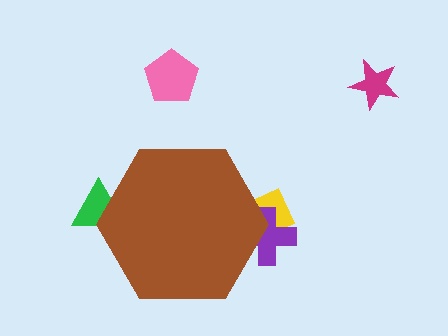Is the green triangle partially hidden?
Yes, the green triangle is partially hidden behind the brown hexagon.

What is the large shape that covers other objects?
A brown hexagon.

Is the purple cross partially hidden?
Yes, the purple cross is partially hidden behind the brown hexagon.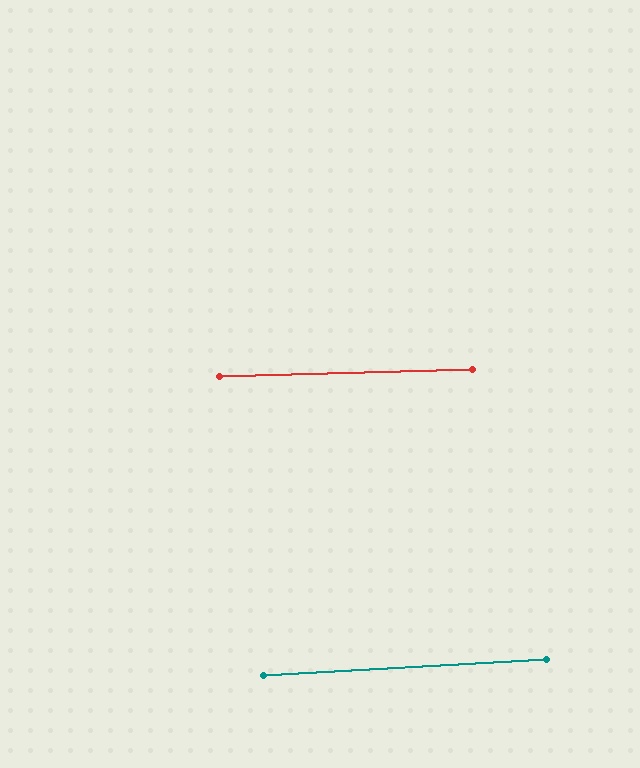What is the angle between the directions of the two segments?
Approximately 1 degree.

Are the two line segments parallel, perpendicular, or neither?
Parallel — their directions differ by only 1.4°.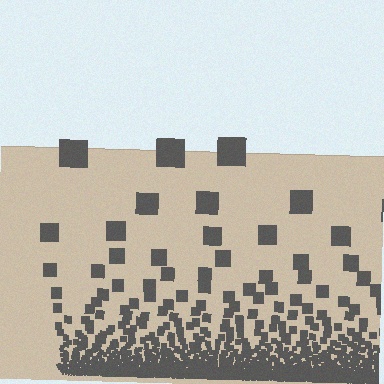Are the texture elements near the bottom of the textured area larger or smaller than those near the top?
Smaller. The gradient is inverted — elements near the bottom are smaller and denser.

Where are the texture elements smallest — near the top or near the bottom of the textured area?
Near the bottom.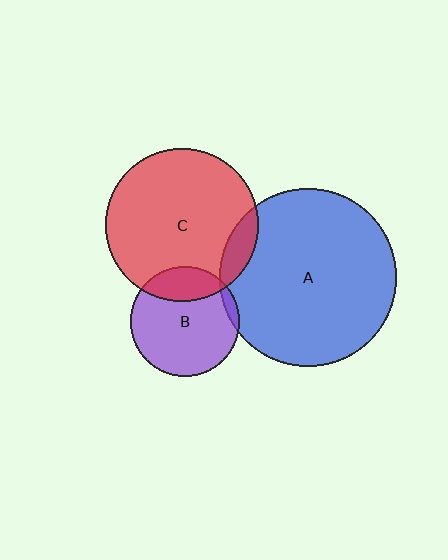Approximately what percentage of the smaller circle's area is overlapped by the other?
Approximately 5%.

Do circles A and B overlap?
Yes.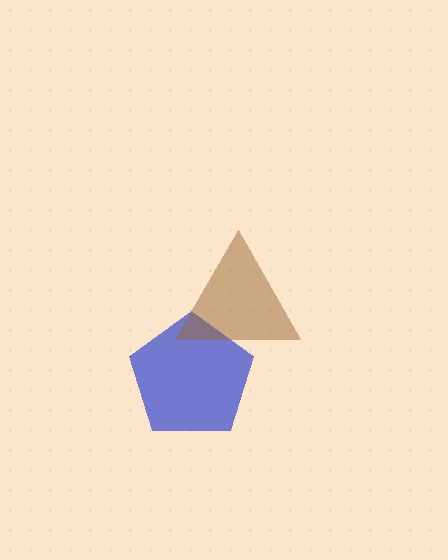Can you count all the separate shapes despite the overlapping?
Yes, there are 2 separate shapes.